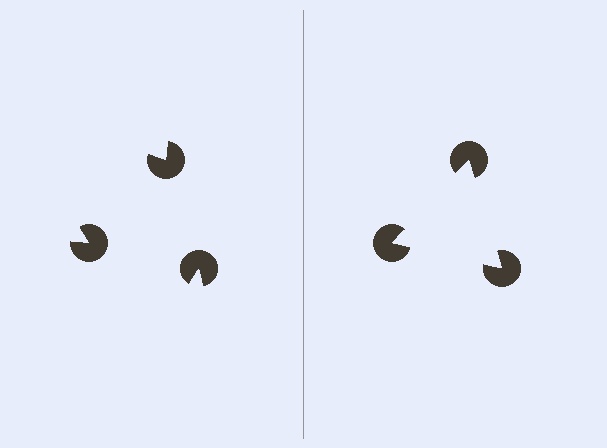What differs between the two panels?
The pac-man discs are positioned identically on both sides; only the wedge orientations differ. On the right they align to a triangle; on the left they are misaligned.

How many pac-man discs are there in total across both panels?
6 — 3 on each side.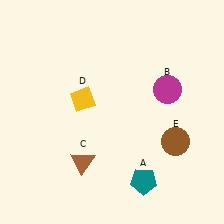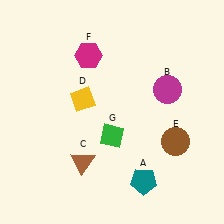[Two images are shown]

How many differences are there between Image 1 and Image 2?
There are 2 differences between the two images.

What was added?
A magenta hexagon (F), a green diamond (G) were added in Image 2.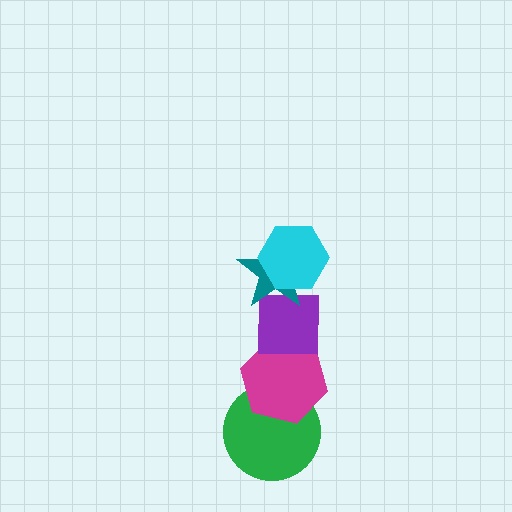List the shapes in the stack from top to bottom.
From top to bottom: the cyan hexagon, the teal star, the purple square, the magenta hexagon, the green circle.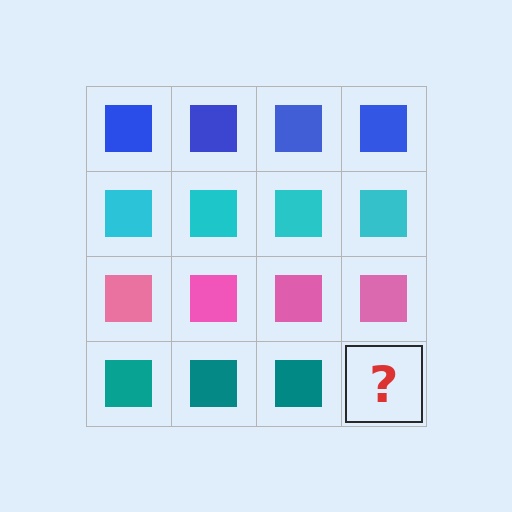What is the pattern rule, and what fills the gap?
The rule is that each row has a consistent color. The gap should be filled with a teal square.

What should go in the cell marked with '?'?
The missing cell should contain a teal square.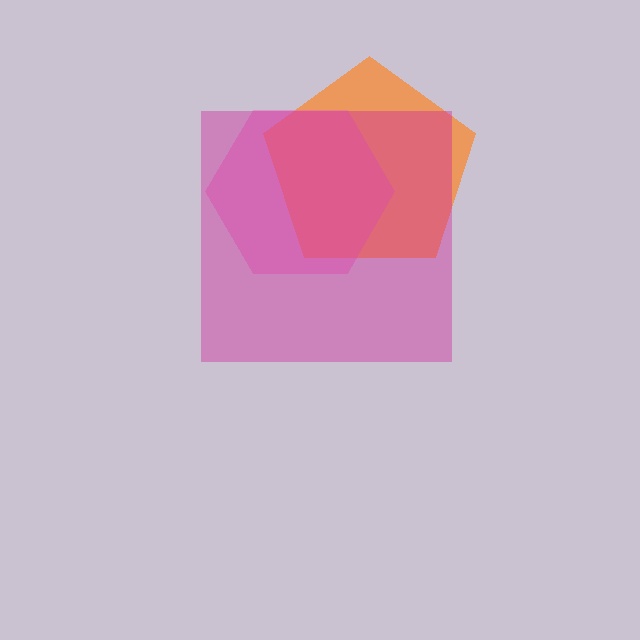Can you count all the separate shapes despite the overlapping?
Yes, there are 3 separate shapes.